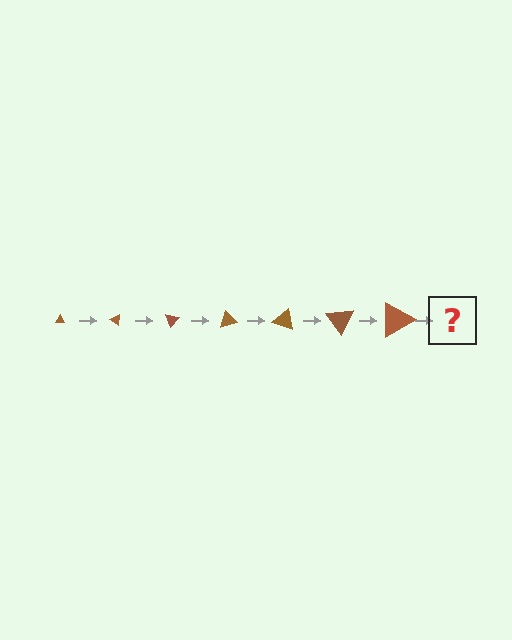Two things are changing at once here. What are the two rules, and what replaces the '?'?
The two rules are that the triangle grows larger each step and it rotates 35 degrees each step. The '?' should be a triangle, larger than the previous one and rotated 245 degrees from the start.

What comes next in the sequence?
The next element should be a triangle, larger than the previous one and rotated 245 degrees from the start.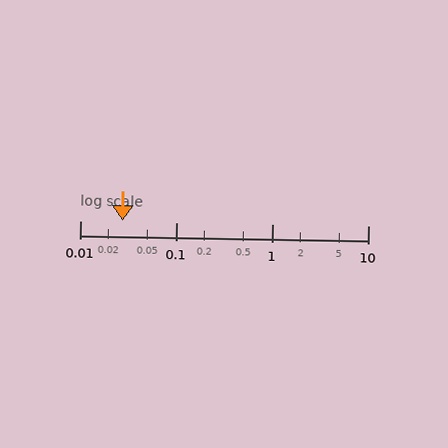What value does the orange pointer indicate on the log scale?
The pointer indicates approximately 0.028.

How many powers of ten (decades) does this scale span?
The scale spans 3 decades, from 0.01 to 10.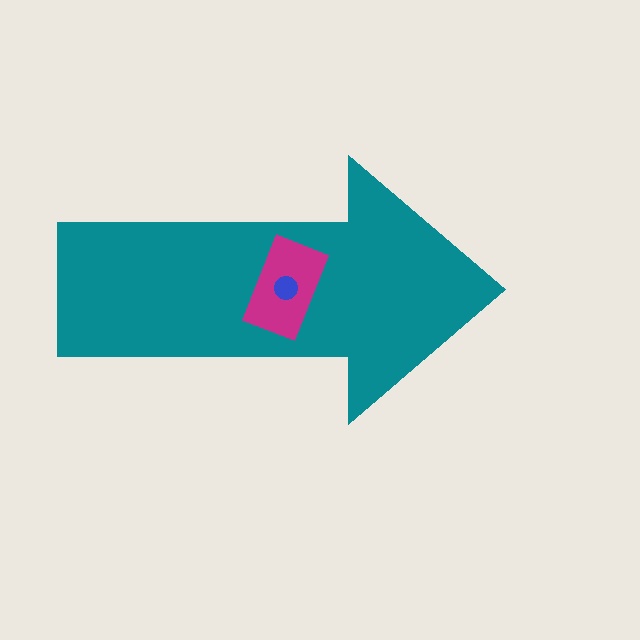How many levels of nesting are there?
3.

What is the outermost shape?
The teal arrow.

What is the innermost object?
The blue circle.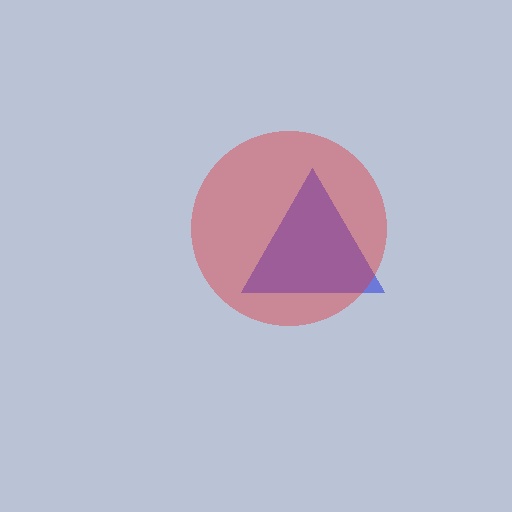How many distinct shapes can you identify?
There are 2 distinct shapes: a blue triangle, a red circle.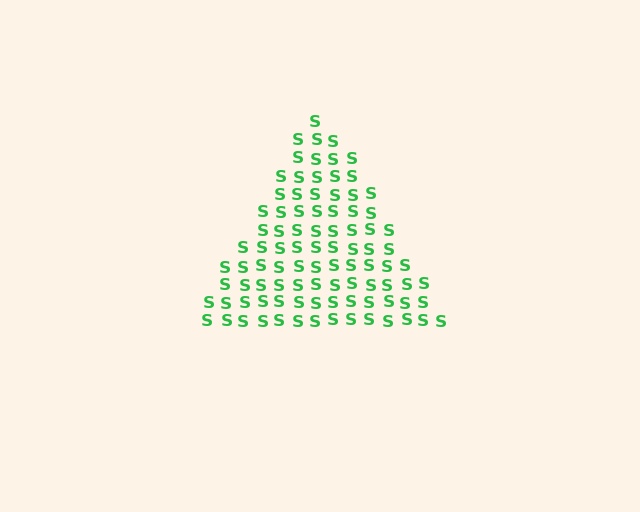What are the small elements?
The small elements are letter S's.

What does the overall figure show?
The overall figure shows a triangle.